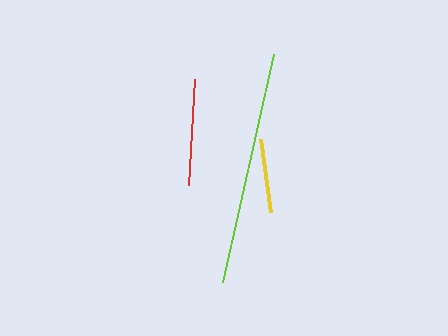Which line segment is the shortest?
The yellow line is the shortest at approximately 74 pixels.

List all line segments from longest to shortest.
From longest to shortest: lime, red, yellow.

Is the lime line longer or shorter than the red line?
The lime line is longer than the red line.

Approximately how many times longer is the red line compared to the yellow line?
The red line is approximately 1.4 times the length of the yellow line.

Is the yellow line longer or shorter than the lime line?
The lime line is longer than the yellow line.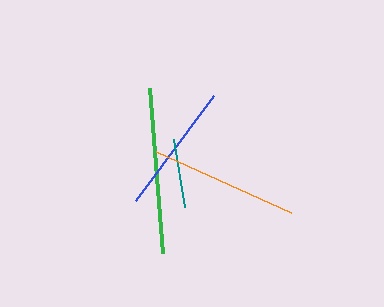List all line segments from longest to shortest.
From longest to shortest: green, orange, blue, teal.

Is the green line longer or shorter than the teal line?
The green line is longer than the teal line.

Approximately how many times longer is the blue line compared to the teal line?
The blue line is approximately 1.9 times the length of the teal line.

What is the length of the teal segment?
The teal segment is approximately 69 pixels long.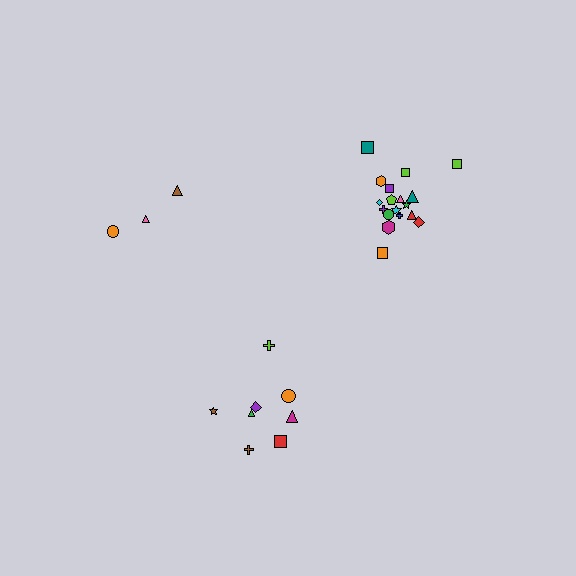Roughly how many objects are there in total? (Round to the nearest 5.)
Roughly 30 objects in total.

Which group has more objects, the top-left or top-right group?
The top-right group.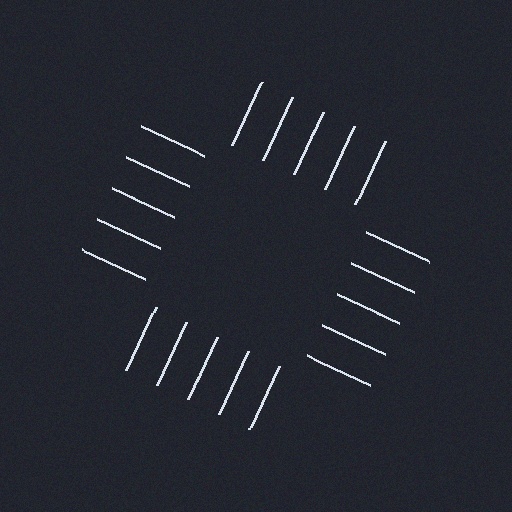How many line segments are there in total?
20 — 5 along each of the 4 edges.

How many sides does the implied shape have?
4 sides — the line-ends trace a square.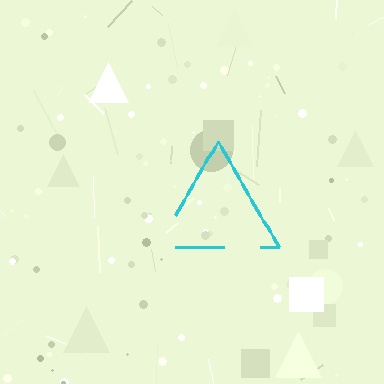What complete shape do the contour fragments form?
The contour fragments form a triangle.